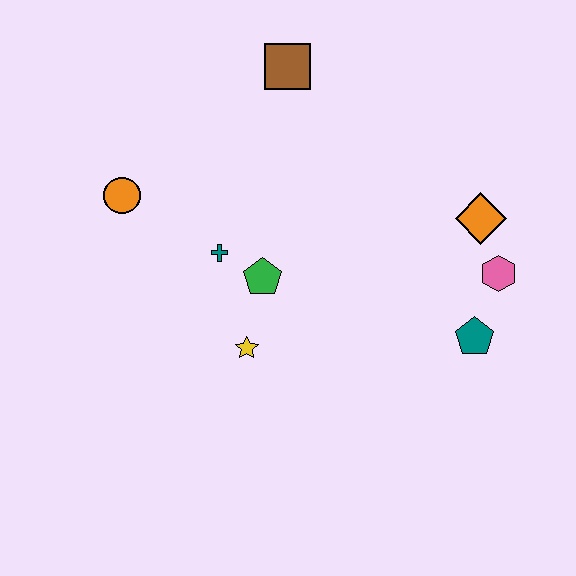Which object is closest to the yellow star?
The green pentagon is closest to the yellow star.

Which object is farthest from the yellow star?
The brown square is farthest from the yellow star.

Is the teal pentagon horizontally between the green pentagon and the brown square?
No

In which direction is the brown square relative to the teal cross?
The brown square is above the teal cross.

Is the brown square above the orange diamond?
Yes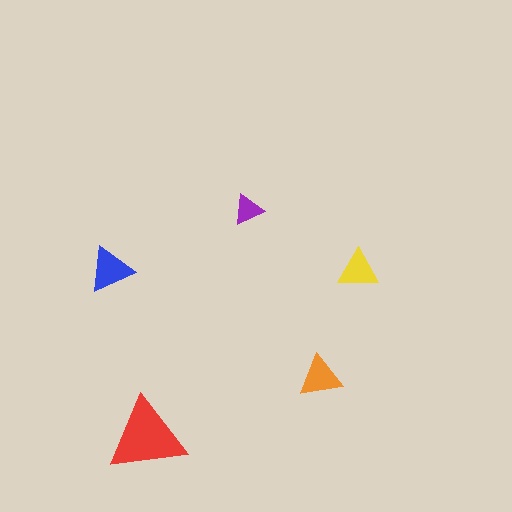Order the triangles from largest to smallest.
the red one, the blue one, the orange one, the yellow one, the purple one.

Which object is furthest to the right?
The yellow triangle is rightmost.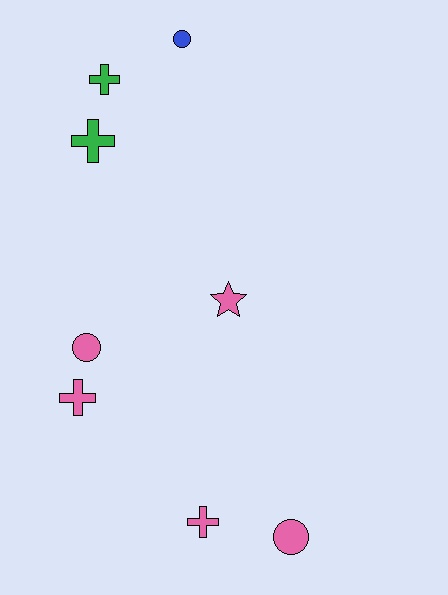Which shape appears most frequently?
Cross, with 4 objects.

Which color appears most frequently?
Pink, with 5 objects.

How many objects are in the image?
There are 8 objects.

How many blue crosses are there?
There are no blue crosses.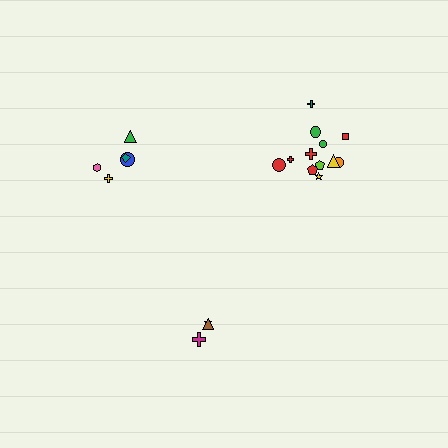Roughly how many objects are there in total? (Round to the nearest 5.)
Roughly 20 objects in total.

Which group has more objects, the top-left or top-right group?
The top-right group.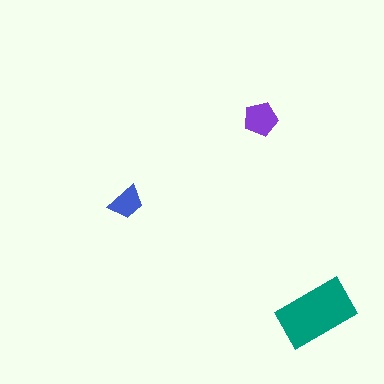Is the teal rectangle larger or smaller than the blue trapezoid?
Larger.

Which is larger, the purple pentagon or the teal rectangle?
The teal rectangle.